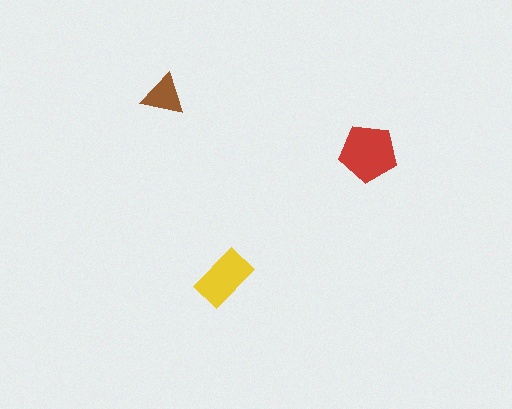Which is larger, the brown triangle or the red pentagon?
The red pentagon.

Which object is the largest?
The red pentagon.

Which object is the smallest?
The brown triangle.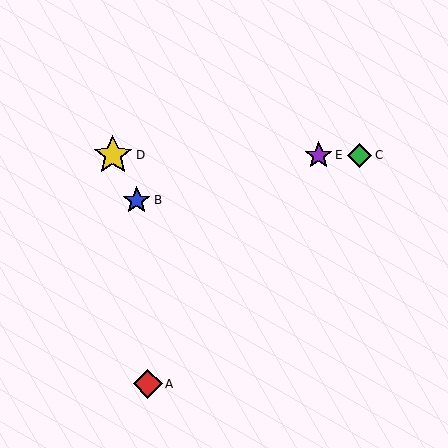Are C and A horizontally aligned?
No, C is at y≈155 and A is at y≈384.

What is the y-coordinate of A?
Object A is at y≈384.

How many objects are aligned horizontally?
3 objects (C, D, E) are aligned horizontally.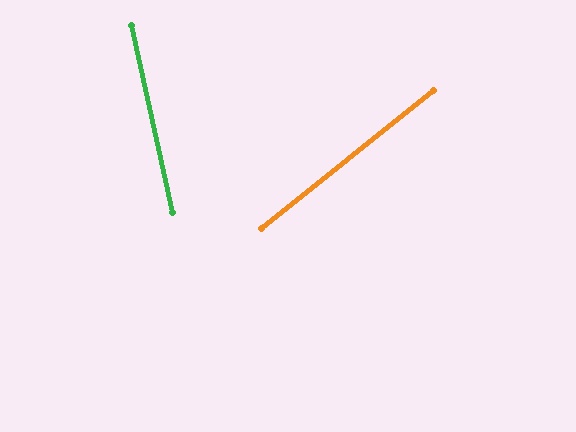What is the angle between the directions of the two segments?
Approximately 63 degrees.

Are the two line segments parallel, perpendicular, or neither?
Neither parallel nor perpendicular — they differ by about 63°.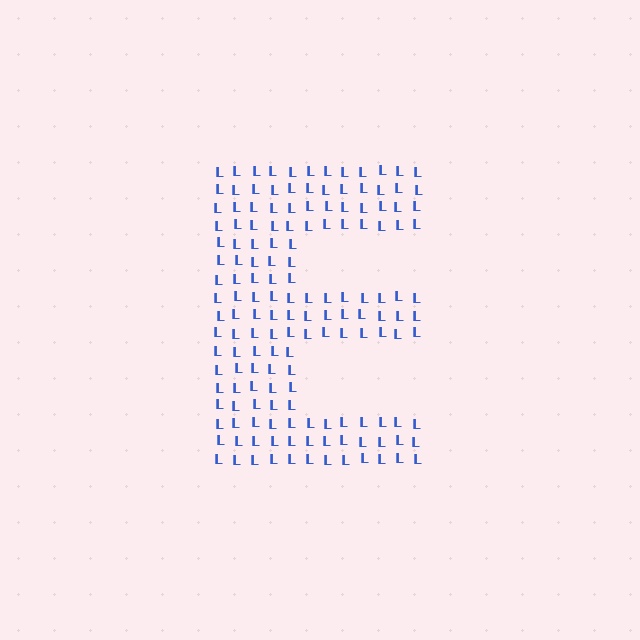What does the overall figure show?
The overall figure shows the letter E.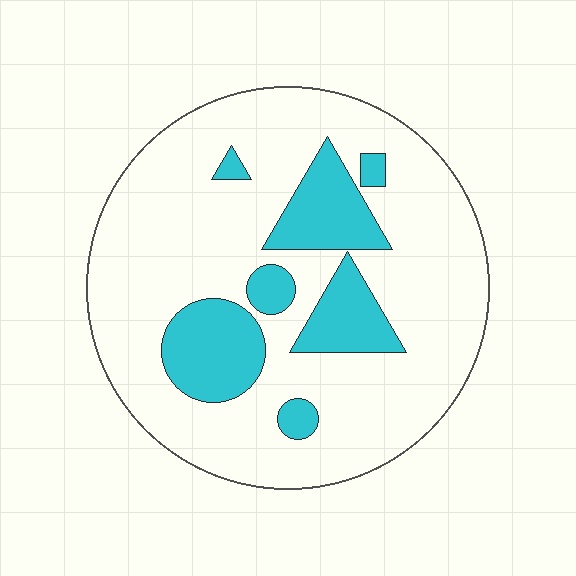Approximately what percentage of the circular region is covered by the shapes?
Approximately 20%.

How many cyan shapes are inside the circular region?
7.